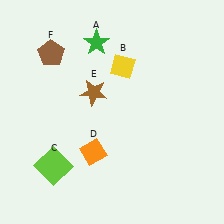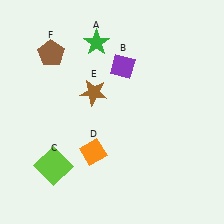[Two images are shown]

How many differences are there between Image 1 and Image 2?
There is 1 difference between the two images.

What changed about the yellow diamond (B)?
In Image 1, B is yellow. In Image 2, it changed to purple.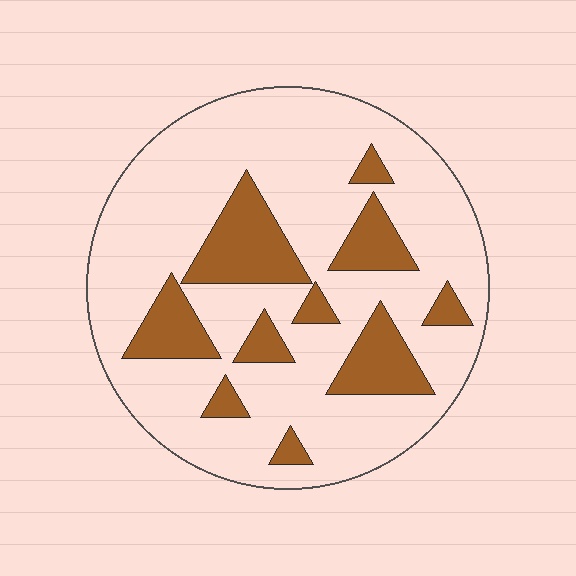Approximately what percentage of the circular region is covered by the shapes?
Approximately 20%.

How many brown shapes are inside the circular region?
10.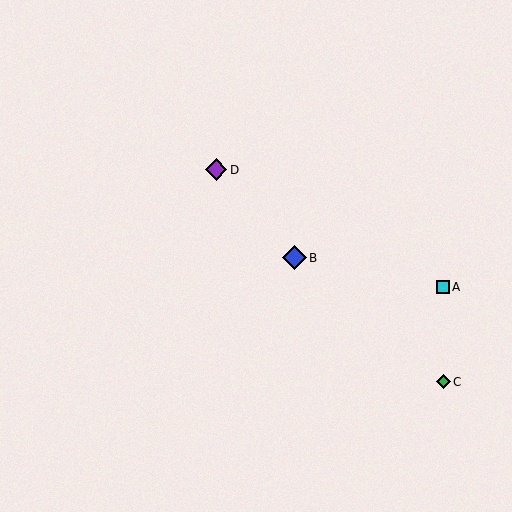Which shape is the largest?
The blue diamond (labeled B) is the largest.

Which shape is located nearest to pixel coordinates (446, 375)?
The green diamond (labeled C) at (444, 382) is nearest to that location.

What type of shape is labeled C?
Shape C is a green diamond.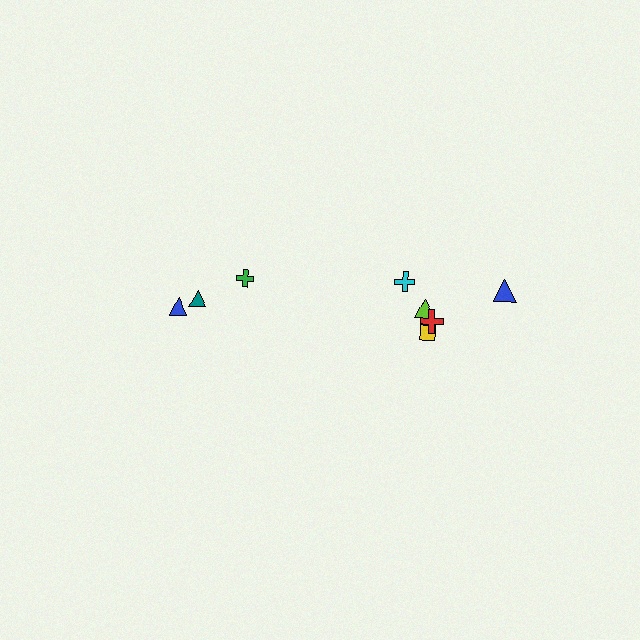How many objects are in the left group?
There are 3 objects.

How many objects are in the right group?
There are 5 objects.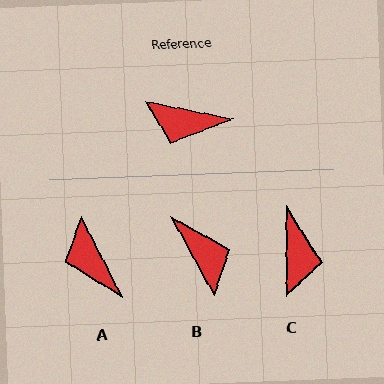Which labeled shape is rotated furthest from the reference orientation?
B, about 130 degrees away.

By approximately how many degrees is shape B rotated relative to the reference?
Approximately 130 degrees counter-clockwise.